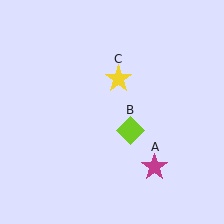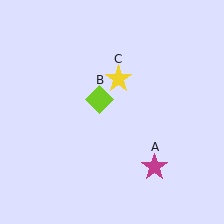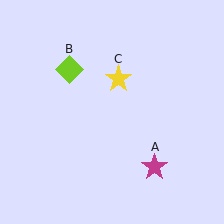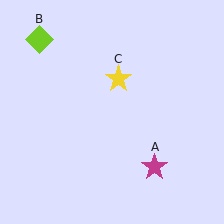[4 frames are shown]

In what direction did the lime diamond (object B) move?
The lime diamond (object B) moved up and to the left.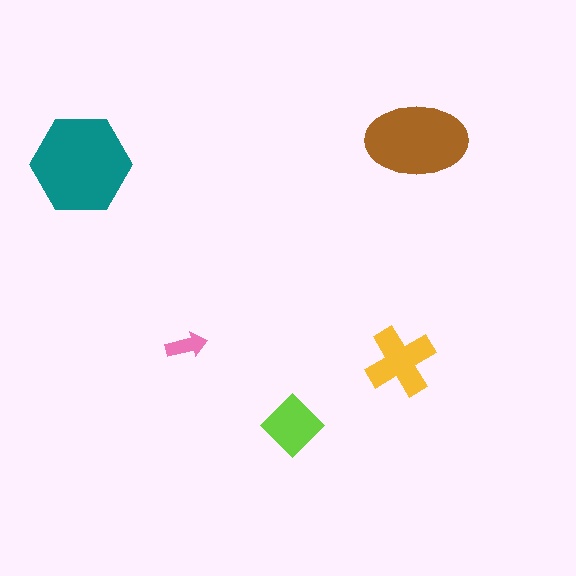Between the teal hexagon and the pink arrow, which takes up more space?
The teal hexagon.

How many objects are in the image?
There are 5 objects in the image.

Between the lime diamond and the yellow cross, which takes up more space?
The yellow cross.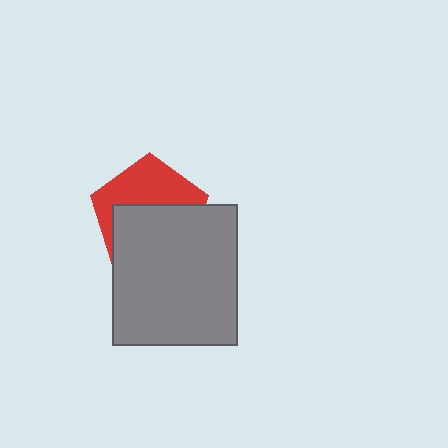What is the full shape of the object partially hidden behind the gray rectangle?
The partially hidden object is a red pentagon.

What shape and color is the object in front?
The object in front is a gray rectangle.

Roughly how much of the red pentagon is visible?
A small part of it is visible (roughly 44%).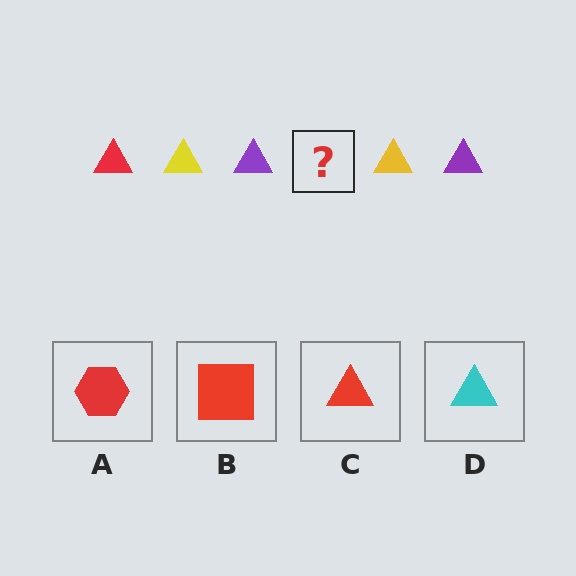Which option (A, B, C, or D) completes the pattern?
C.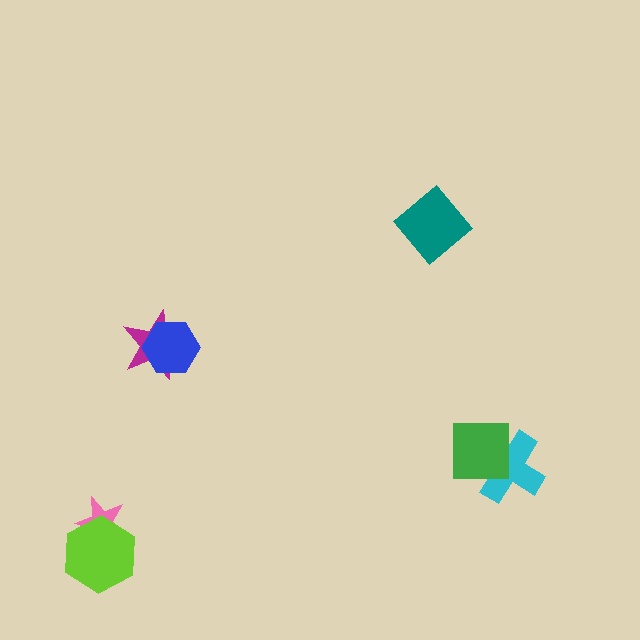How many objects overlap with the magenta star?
1 object overlaps with the magenta star.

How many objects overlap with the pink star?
1 object overlaps with the pink star.